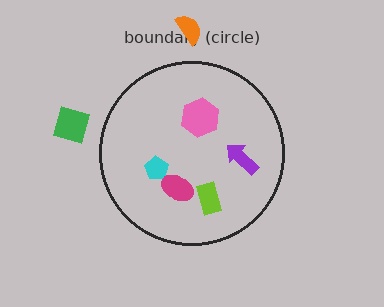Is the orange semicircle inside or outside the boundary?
Outside.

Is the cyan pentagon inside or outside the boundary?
Inside.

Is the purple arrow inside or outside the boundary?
Inside.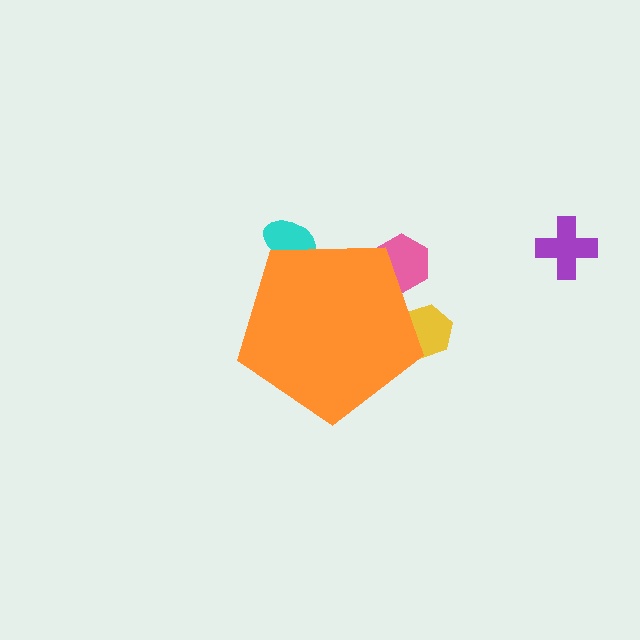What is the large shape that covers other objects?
An orange pentagon.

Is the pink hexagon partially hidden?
Yes, the pink hexagon is partially hidden behind the orange pentagon.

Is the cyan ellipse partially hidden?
Yes, the cyan ellipse is partially hidden behind the orange pentagon.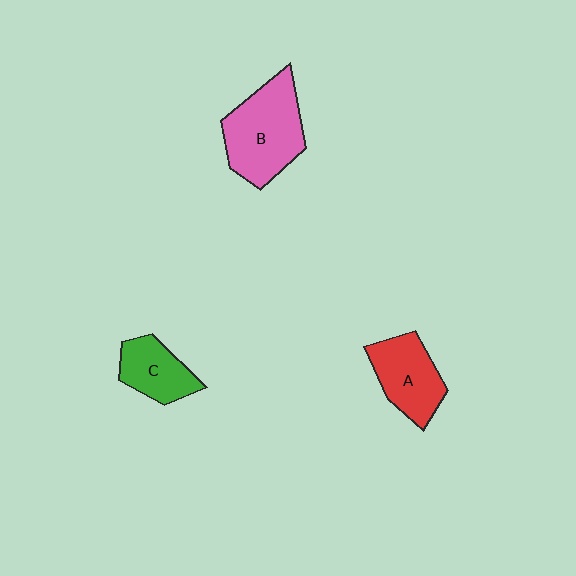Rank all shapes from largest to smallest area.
From largest to smallest: B (pink), A (red), C (green).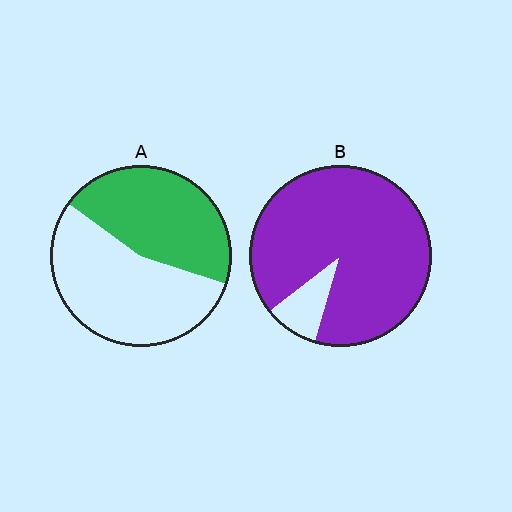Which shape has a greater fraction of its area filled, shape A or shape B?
Shape B.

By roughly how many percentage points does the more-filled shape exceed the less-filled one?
By roughly 45 percentage points (B over A).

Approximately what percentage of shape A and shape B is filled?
A is approximately 45% and B is approximately 90%.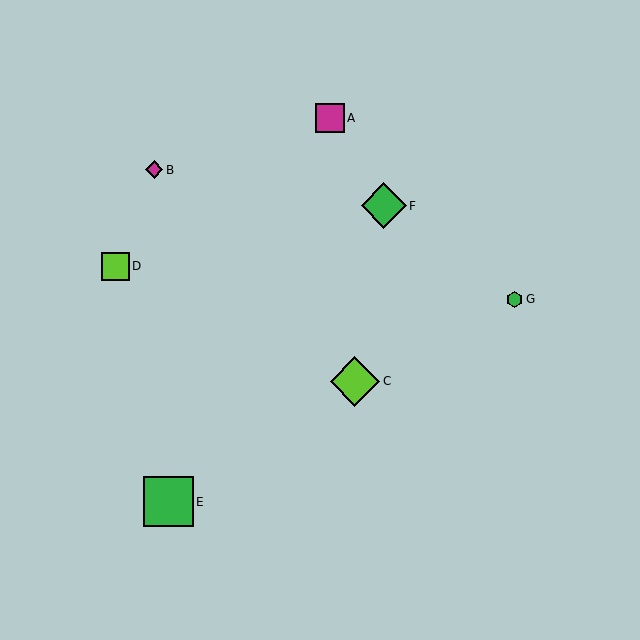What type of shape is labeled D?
Shape D is a lime square.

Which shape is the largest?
The green square (labeled E) is the largest.